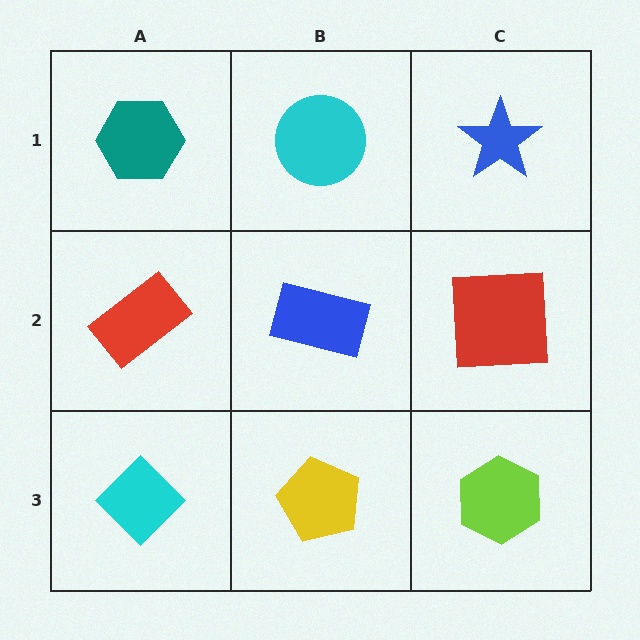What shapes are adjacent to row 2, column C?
A blue star (row 1, column C), a lime hexagon (row 3, column C), a blue rectangle (row 2, column B).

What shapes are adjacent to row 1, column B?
A blue rectangle (row 2, column B), a teal hexagon (row 1, column A), a blue star (row 1, column C).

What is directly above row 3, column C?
A red square.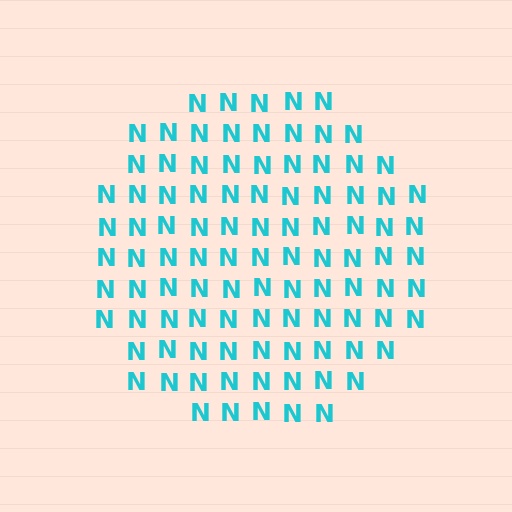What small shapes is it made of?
It is made of small letter N's.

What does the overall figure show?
The overall figure shows a circle.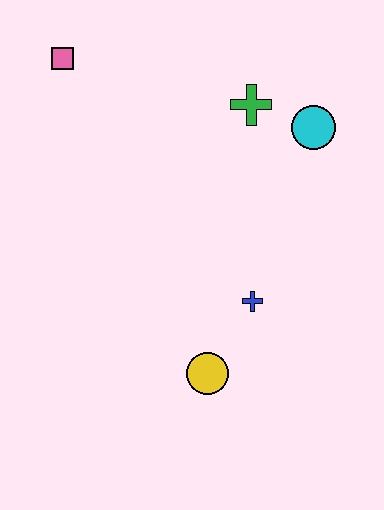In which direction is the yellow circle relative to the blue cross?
The yellow circle is below the blue cross.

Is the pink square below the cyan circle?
No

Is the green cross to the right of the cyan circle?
No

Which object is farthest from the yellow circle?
The pink square is farthest from the yellow circle.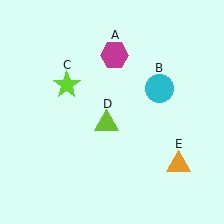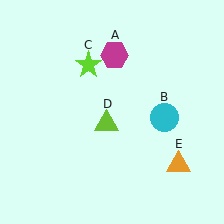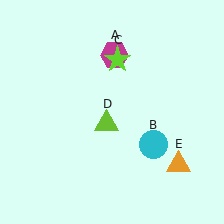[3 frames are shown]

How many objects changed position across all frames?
2 objects changed position: cyan circle (object B), lime star (object C).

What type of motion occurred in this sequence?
The cyan circle (object B), lime star (object C) rotated clockwise around the center of the scene.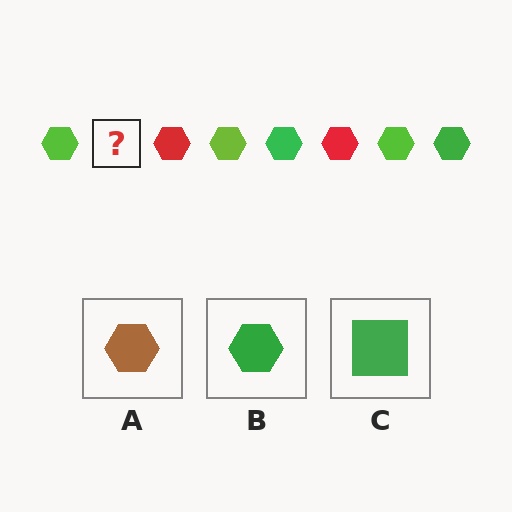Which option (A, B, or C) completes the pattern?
B.